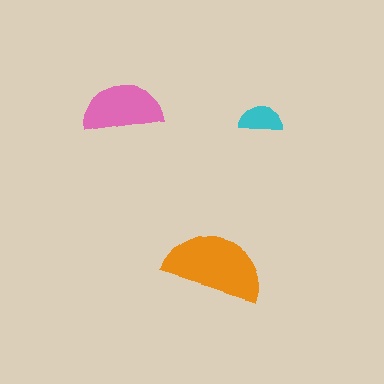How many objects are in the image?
There are 3 objects in the image.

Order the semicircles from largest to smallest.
the orange one, the pink one, the cyan one.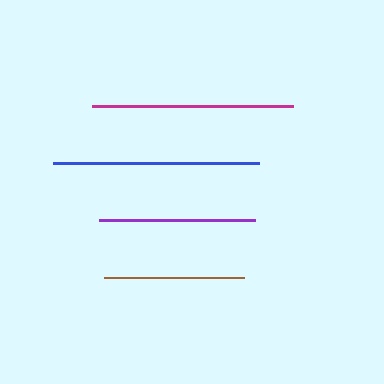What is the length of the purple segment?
The purple segment is approximately 156 pixels long.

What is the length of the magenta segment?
The magenta segment is approximately 201 pixels long.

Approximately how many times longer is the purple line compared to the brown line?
The purple line is approximately 1.1 times the length of the brown line.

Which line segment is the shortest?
The brown line is the shortest at approximately 140 pixels.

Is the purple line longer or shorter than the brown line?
The purple line is longer than the brown line.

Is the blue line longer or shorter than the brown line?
The blue line is longer than the brown line.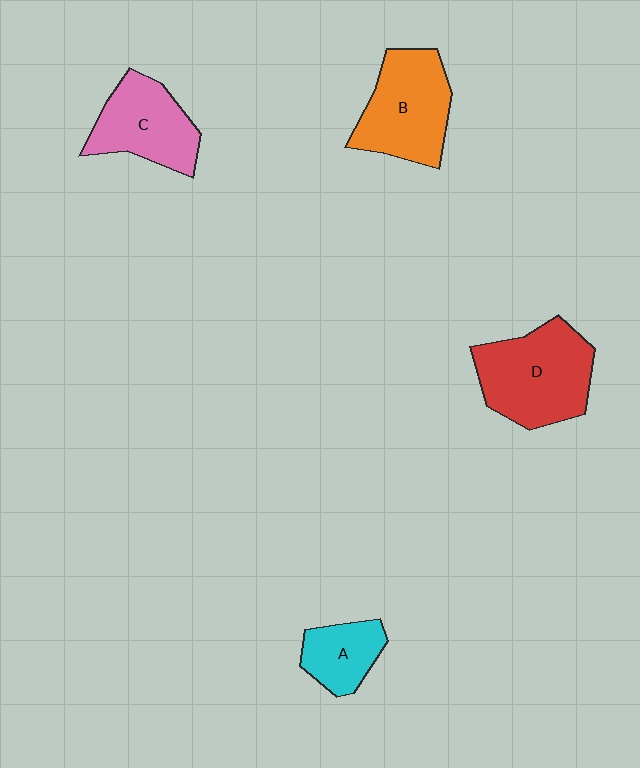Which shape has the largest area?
Shape D (red).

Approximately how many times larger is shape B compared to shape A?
Approximately 1.8 times.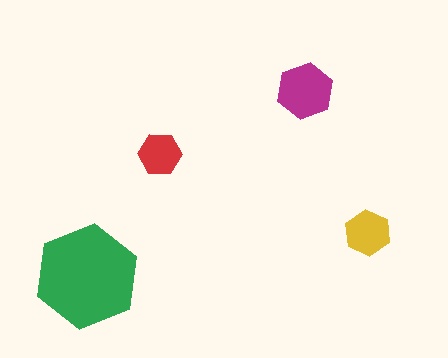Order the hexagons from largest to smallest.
the green one, the magenta one, the yellow one, the red one.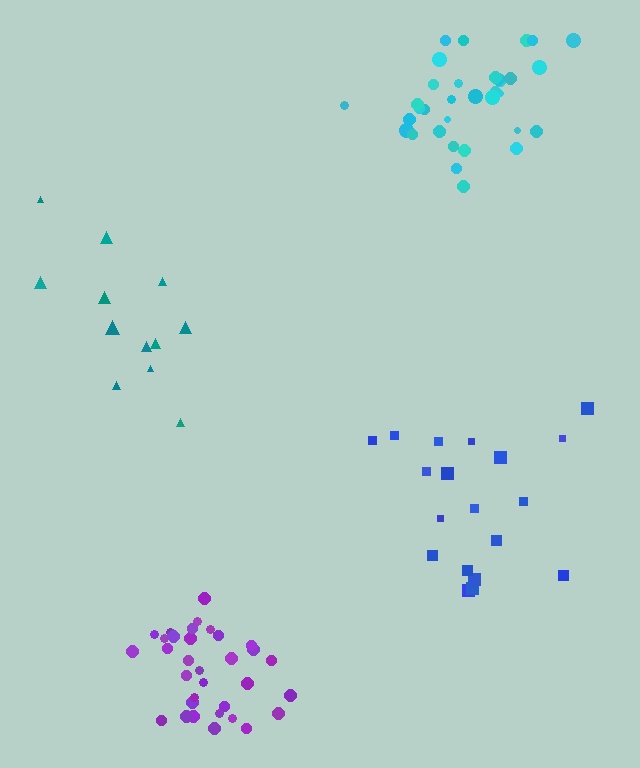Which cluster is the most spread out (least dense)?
Teal.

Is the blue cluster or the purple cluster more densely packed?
Purple.